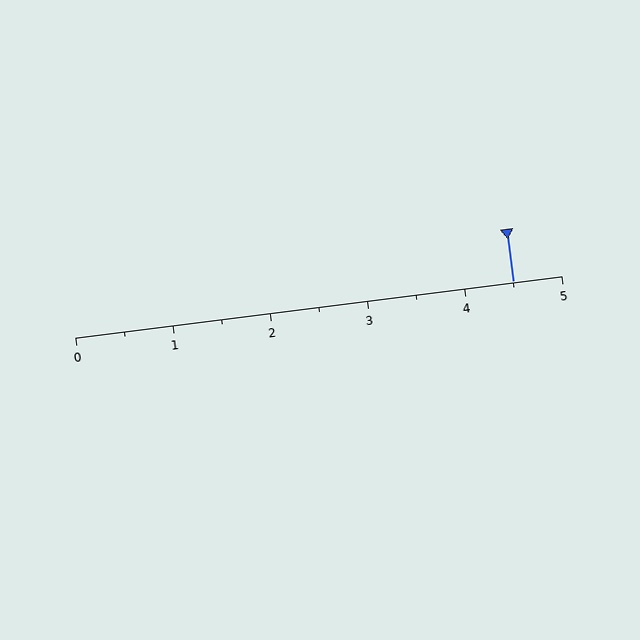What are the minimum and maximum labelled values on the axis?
The axis runs from 0 to 5.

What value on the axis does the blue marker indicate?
The marker indicates approximately 4.5.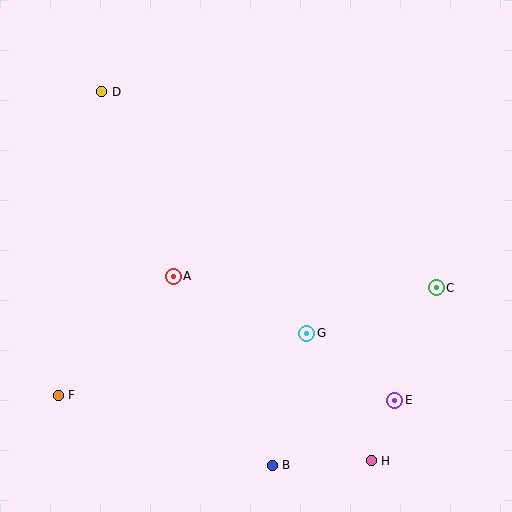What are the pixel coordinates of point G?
Point G is at (307, 333).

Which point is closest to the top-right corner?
Point C is closest to the top-right corner.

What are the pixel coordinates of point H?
Point H is at (371, 461).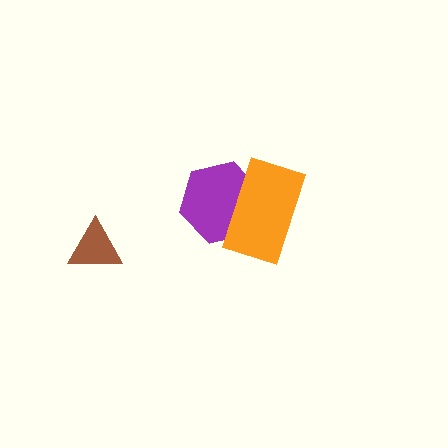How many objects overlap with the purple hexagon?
1 object overlaps with the purple hexagon.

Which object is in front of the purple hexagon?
The orange rectangle is in front of the purple hexagon.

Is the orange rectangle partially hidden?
No, no other shape covers it.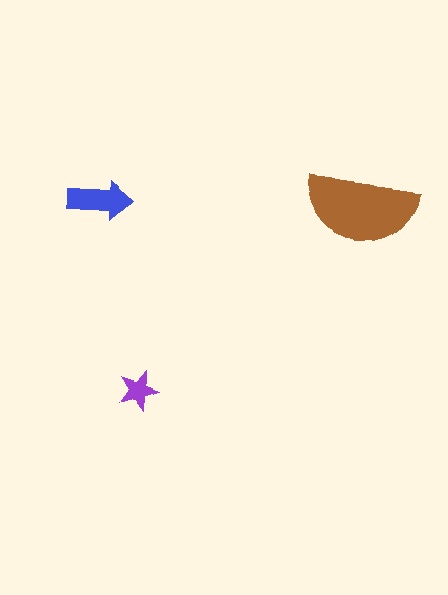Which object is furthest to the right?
The brown semicircle is rightmost.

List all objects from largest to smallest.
The brown semicircle, the blue arrow, the purple star.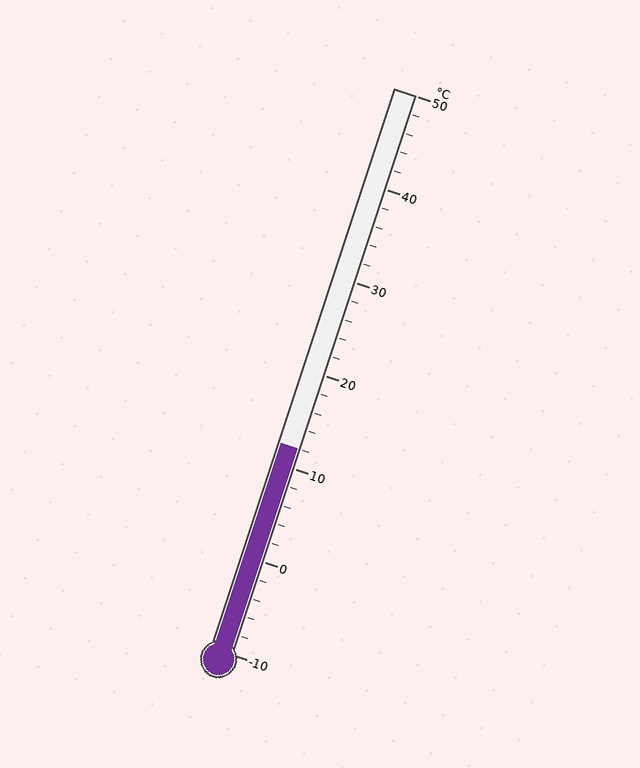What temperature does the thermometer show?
The thermometer shows approximately 12°C.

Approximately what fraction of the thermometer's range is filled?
The thermometer is filled to approximately 35% of its range.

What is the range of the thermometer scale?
The thermometer scale ranges from -10°C to 50°C.